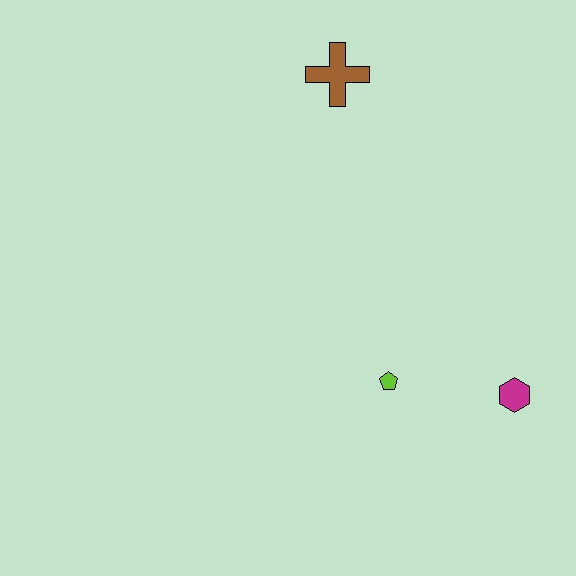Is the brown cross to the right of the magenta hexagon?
No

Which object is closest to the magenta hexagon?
The lime pentagon is closest to the magenta hexagon.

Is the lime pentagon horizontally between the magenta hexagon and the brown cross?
Yes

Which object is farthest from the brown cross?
The magenta hexagon is farthest from the brown cross.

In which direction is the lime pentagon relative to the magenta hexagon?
The lime pentagon is to the left of the magenta hexagon.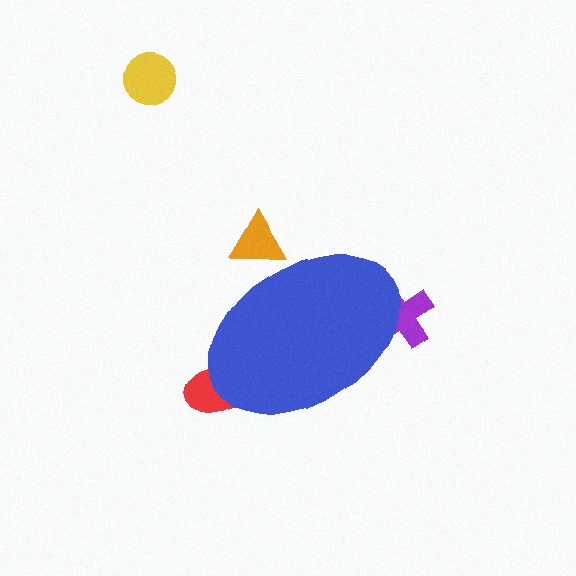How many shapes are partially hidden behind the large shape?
3 shapes are partially hidden.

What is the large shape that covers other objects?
A blue ellipse.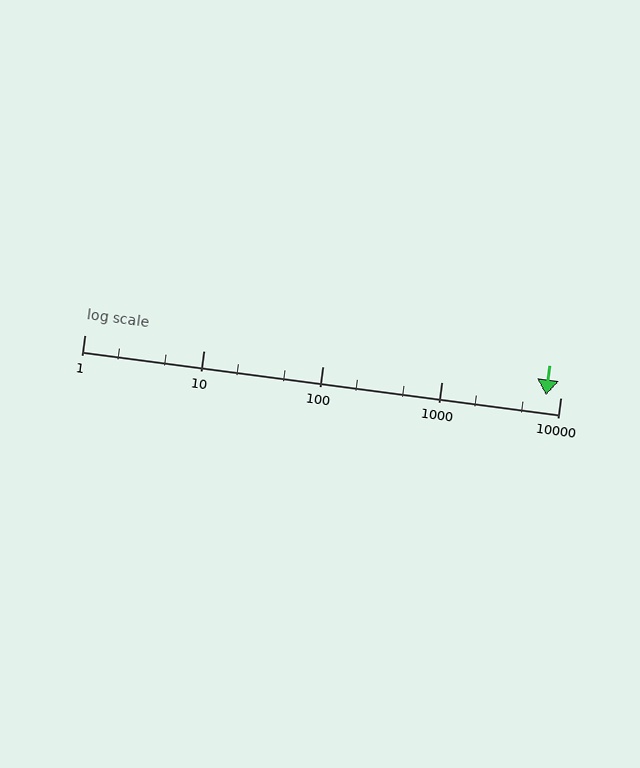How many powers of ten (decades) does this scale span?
The scale spans 4 decades, from 1 to 10000.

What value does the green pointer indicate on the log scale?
The pointer indicates approximately 7500.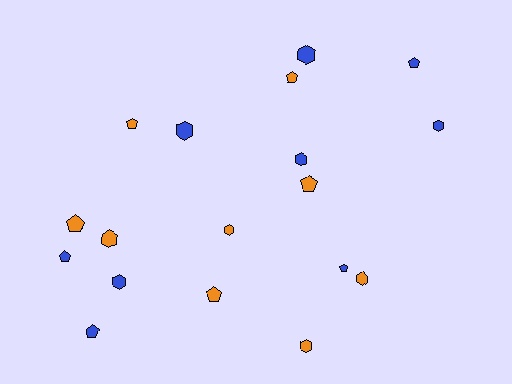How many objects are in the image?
There are 18 objects.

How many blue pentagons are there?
There are 4 blue pentagons.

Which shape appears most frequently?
Hexagon, with 9 objects.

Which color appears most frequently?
Blue, with 9 objects.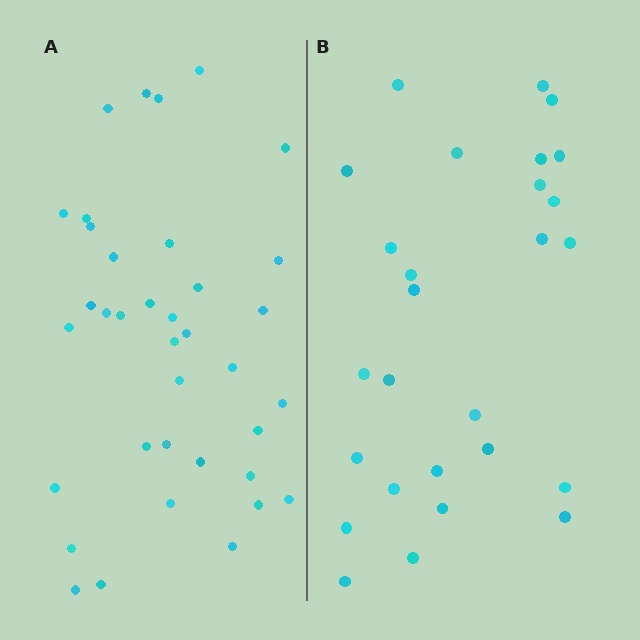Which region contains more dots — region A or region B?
Region A (the left region) has more dots.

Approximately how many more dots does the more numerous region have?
Region A has roughly 10 or so more dots than region B.